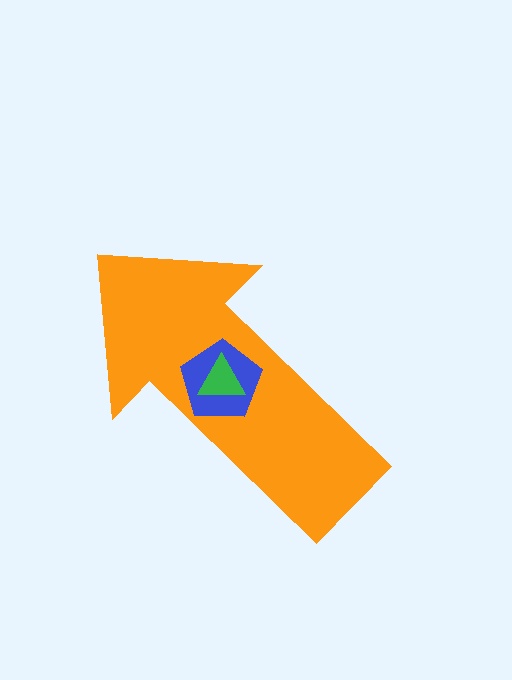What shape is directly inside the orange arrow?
The blue pentagon.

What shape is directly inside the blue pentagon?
The green triangle.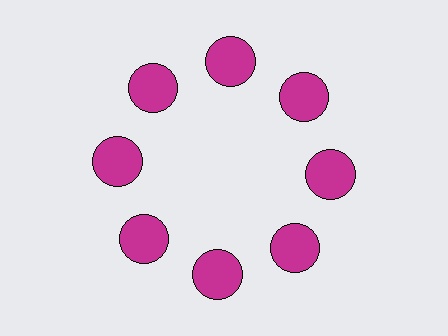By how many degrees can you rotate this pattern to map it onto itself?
The pattern maps onto itself every 45 degrees of rotation.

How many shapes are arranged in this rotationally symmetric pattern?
There are 8 shapes, arranged in 8 groups of 1.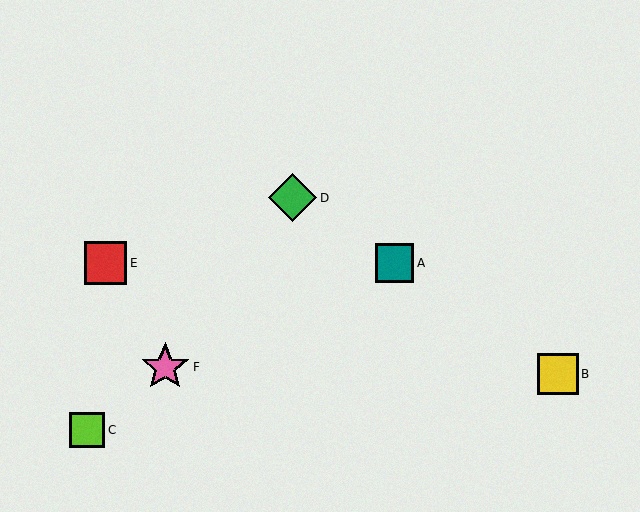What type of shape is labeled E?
Shape E is a red square.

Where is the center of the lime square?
The center of the lime square is at (87, 430).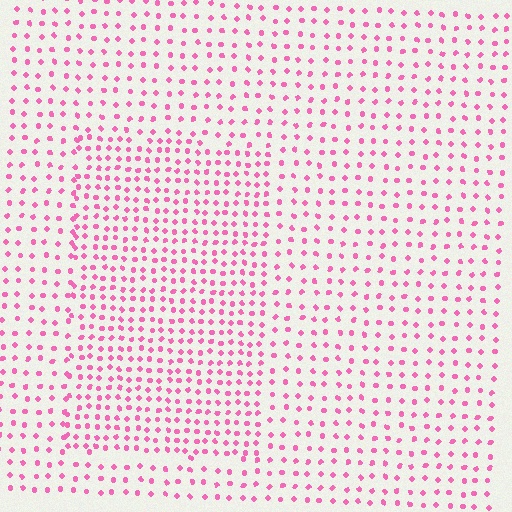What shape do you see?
I see a rectangle.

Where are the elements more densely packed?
The elements are more densely packed inside the rectangle boundary.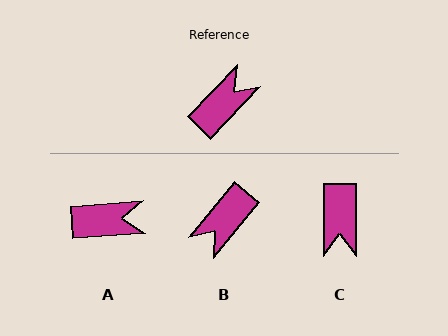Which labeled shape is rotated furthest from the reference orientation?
B, about 176 degrees away.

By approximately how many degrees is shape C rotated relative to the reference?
Approximately 136 degrees clockwise.